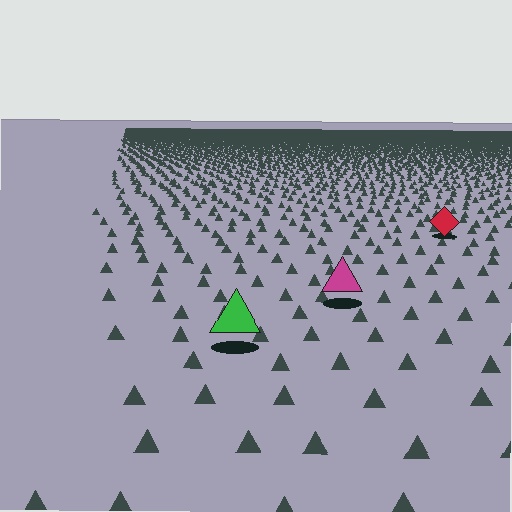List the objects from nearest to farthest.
From nearest to farthest: the green triangle, the magenta triangle, the red diamond.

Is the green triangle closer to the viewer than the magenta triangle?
Yes. The green triangle is closer — you can tell from the texture gradient: the ground texture is coarser near it.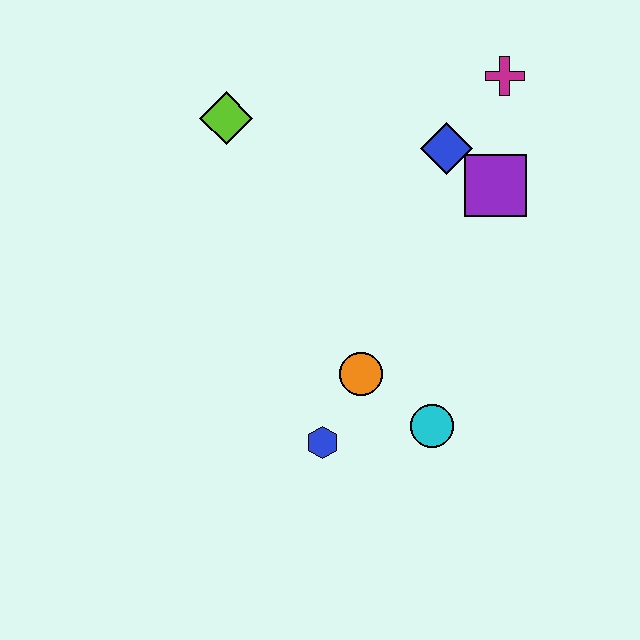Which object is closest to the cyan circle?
The orange circle is closest to the cyan circle.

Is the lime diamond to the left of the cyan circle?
Yes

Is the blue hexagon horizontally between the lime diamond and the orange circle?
Yes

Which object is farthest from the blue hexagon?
The magenta cross is farthest from the blue hexagon.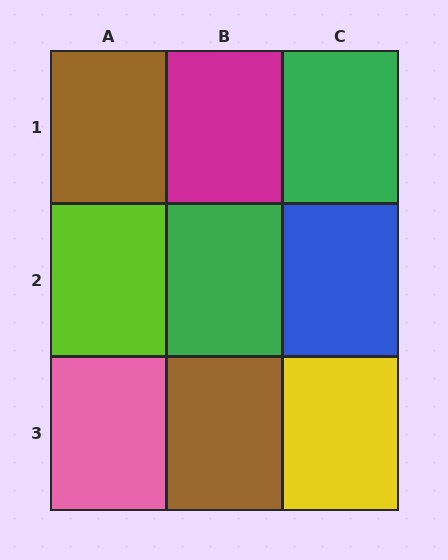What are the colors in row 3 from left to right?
Pink, brown, yellow.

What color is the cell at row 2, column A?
Lime.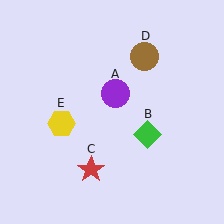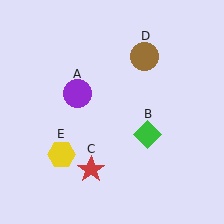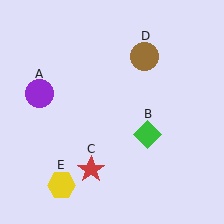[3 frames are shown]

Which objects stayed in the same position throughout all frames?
Green diamond (object B) and red star (object C) and brown circle (object D) remained stationary.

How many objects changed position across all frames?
2 objects changed position: purple circle (object A), yellow hexagon (object E).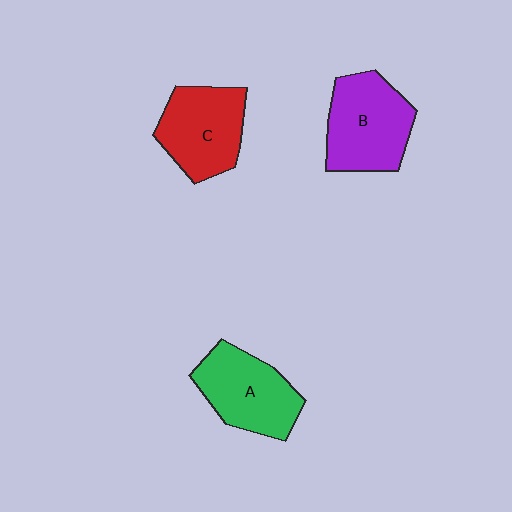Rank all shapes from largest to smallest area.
From largest to smallest: B (purple), A (green), C (red).